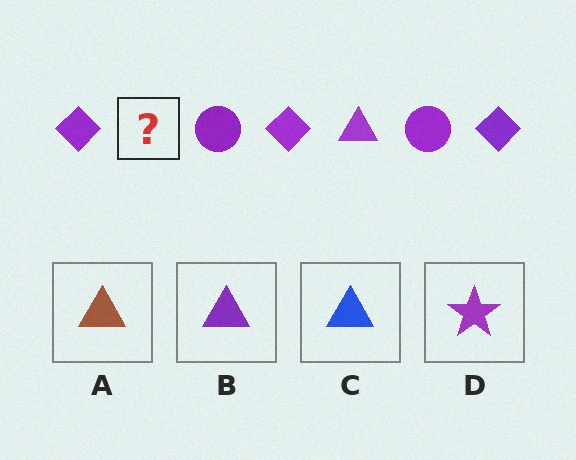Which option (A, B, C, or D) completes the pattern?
B.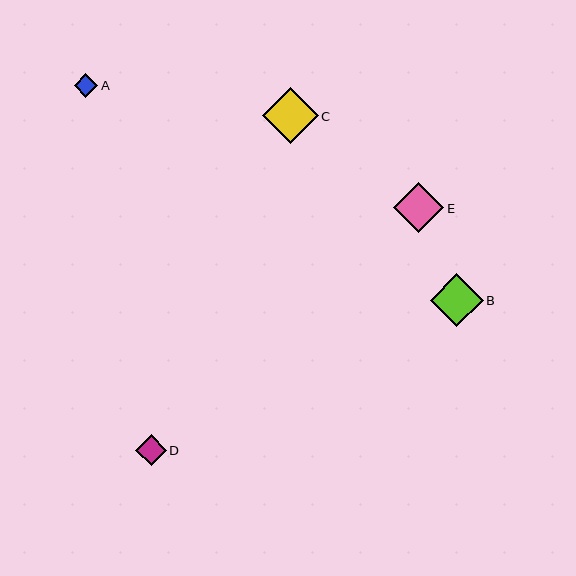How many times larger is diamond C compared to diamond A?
Diamond C is approximately 2.4 times the size of diamond A.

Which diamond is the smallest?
Diamond A is the smallest with a size of approximately 24 pixels.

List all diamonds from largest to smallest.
From largest to smallest: C, B, E, D, A.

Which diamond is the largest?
Diamond C is the largest with a size of approximately 55 pixels.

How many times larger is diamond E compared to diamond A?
Diamond E is approximately 2.1 times the size of diamond A.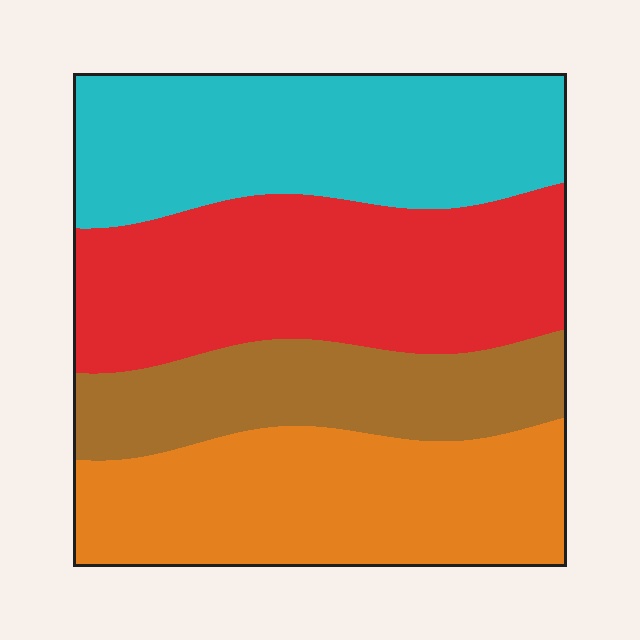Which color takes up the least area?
Brown, at roughly 20%.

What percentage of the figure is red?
Red covers 29% of the figure.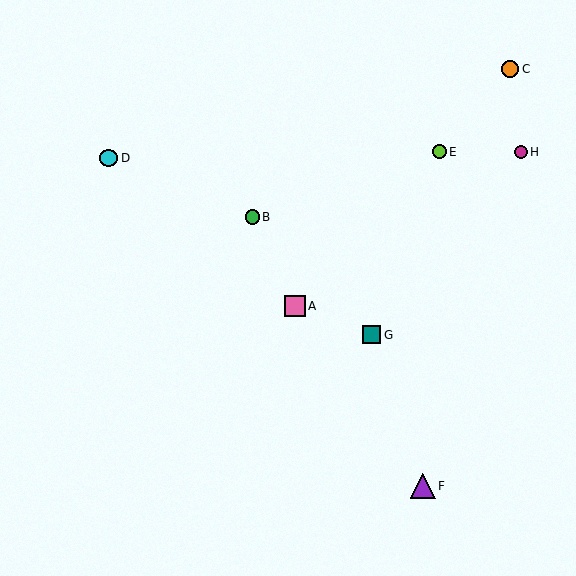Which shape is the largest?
The purple triangle (labeled F) is the largest.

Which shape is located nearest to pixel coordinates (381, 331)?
The teal square (labeled G) at (372, 335) is nearest to that location.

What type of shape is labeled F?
Shape F is a purple triangle.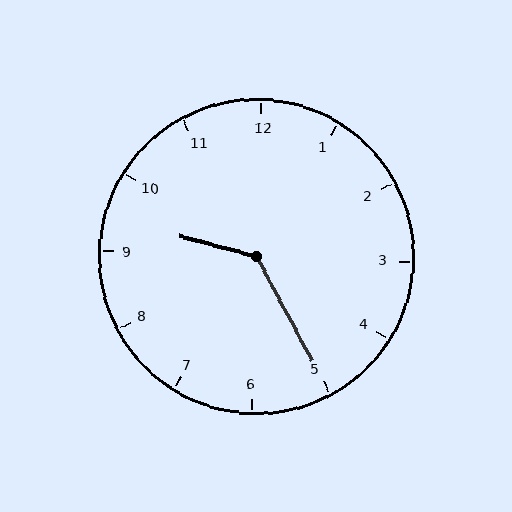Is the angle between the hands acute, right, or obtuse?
It is obtuse.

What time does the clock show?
9:25.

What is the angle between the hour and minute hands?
Approximately 132 degrees.